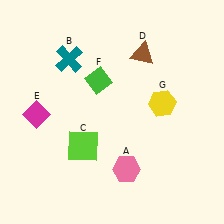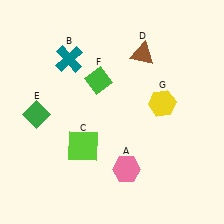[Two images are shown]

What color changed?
The diamond (E) changed from magenta in Image 1 to green in Image 2.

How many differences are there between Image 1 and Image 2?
There is 1 difference between the two images.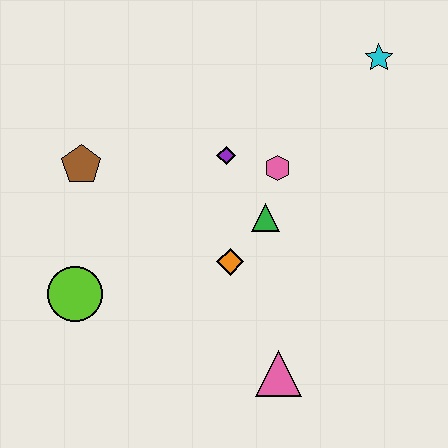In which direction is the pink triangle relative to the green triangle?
The pink triangle is below the green triangle.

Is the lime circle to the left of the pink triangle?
Yes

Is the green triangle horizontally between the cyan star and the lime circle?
Yes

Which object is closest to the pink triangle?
The orange diamond is closest to the pink triangle.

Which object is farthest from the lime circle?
The cyan star is farthest from the lime circle.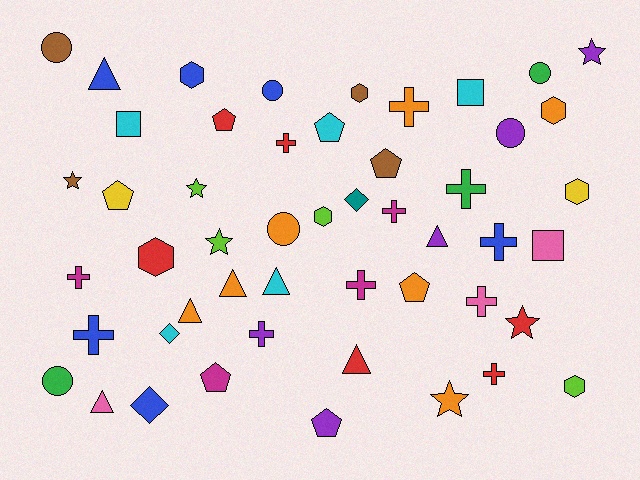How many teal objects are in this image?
There is 1 teal object.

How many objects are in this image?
There are 50 objects.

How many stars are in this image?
There are 6 stars.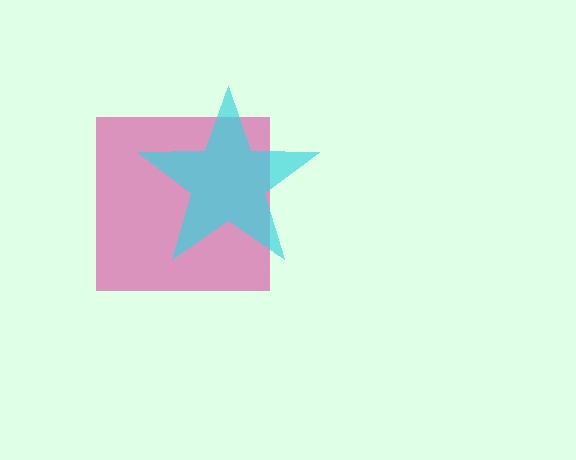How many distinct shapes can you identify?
There are 2 distinct shapes: a magenta square, a cyan star.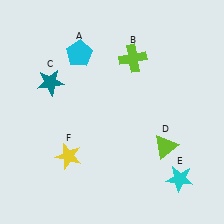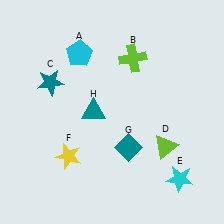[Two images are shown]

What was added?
A teal diamond (G), a teal triangle (H) were added in Image 2.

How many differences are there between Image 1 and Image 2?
There are 2 differences between the two images.